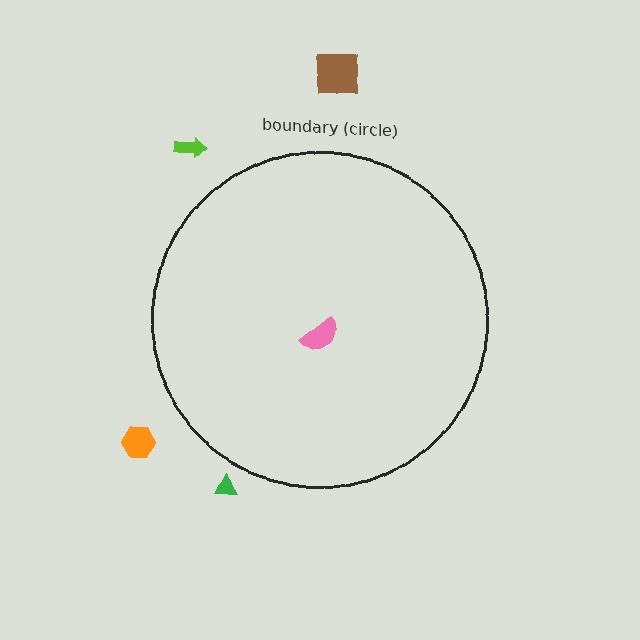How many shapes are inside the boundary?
1 inside, 4 outside.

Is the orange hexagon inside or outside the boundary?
Outside.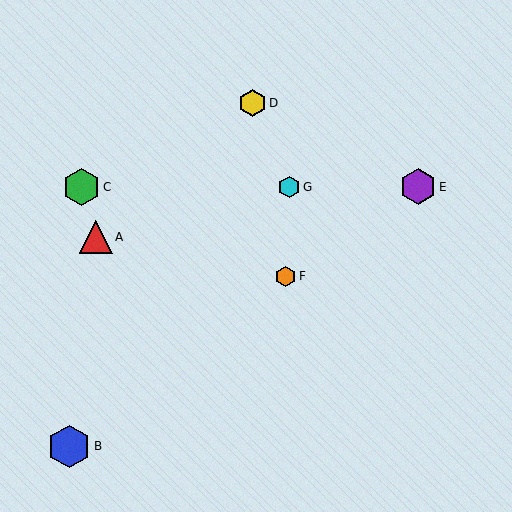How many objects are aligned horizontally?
3 objects (C, E, G) are aligned horizontally.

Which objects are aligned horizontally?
Objects C, E, G are aligned horizontally.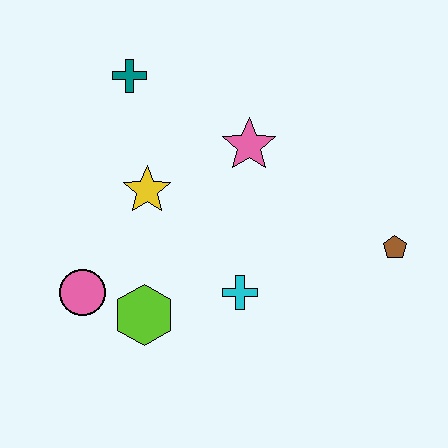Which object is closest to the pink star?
The yellow star is closest to the pink star.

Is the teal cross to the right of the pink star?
No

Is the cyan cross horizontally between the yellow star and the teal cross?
No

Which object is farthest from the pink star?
The pink circle is farthest from the pink star.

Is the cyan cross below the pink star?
Yes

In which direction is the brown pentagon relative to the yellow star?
The brown pentagon is to the right of the yellow star.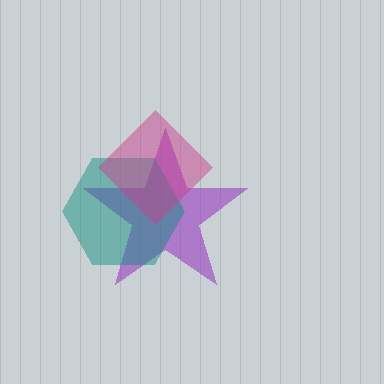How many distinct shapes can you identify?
There are 3 distinct shapes: a purple star, a teal hexagon, a magenta diamond.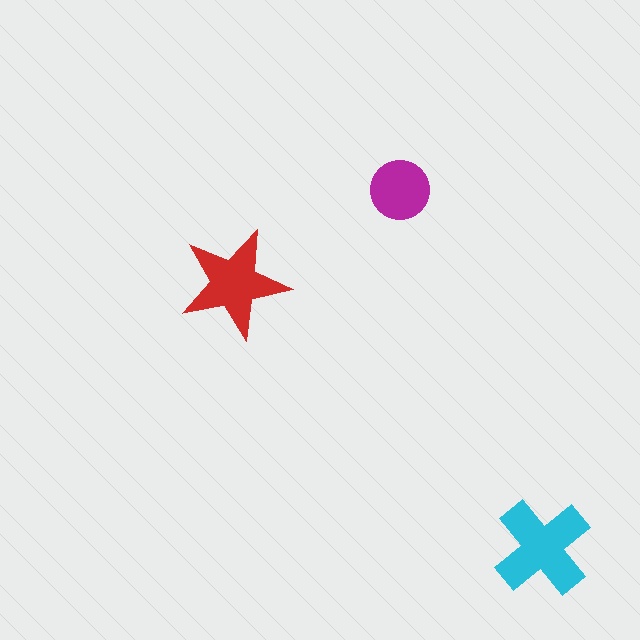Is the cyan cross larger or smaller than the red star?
Larger.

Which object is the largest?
The cyan cross.